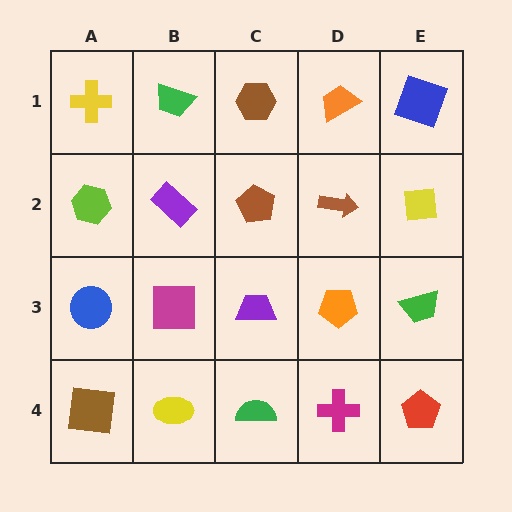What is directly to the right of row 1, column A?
A green trapezoid.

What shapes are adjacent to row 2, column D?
An orange trapezoid (row 1, column D), an orange pentagon (row 3, column D), a brown pentagon (row 2, column C), a yellow square (row 2, column E).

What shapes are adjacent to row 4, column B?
A magenta square (row 3, column B), a brown square (row 4, column A), a green semicircle (row 4, column C).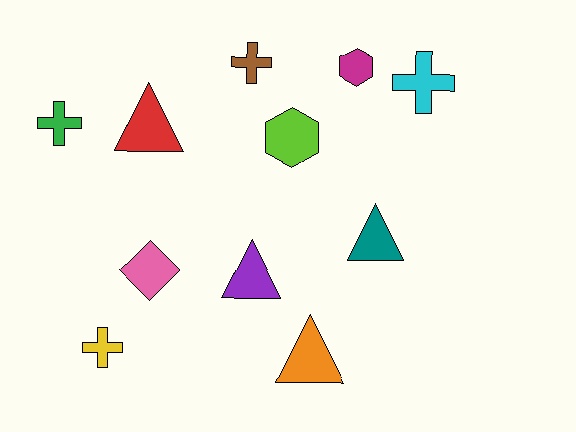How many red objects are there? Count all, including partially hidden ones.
There is 1 red object.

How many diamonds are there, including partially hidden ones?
There is 1 diamond.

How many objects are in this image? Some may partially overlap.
There are 11 objects.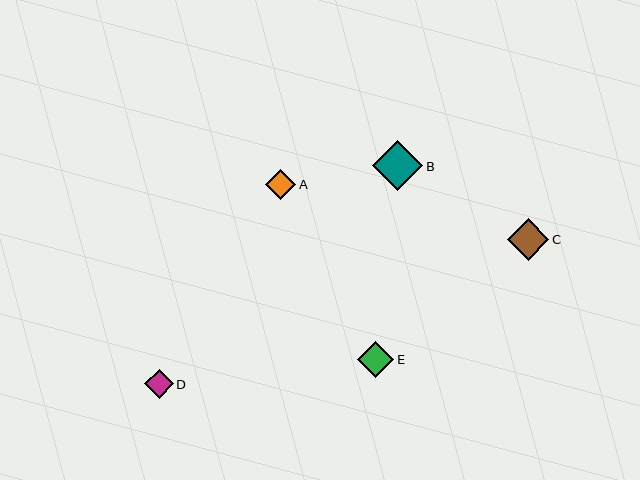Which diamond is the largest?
Diamond B is the largest with a size of approximately 50 pixels.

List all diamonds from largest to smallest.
From largest to smallest: B, C, E, A, D.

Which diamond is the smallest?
Diamond D is the smallest with a size of approximately 29 pixels.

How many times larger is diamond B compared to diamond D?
Diamond B is approximately 1.7 times the size of diamond D.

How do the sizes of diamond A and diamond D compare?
Diamond A and diamond D are approximately the same size.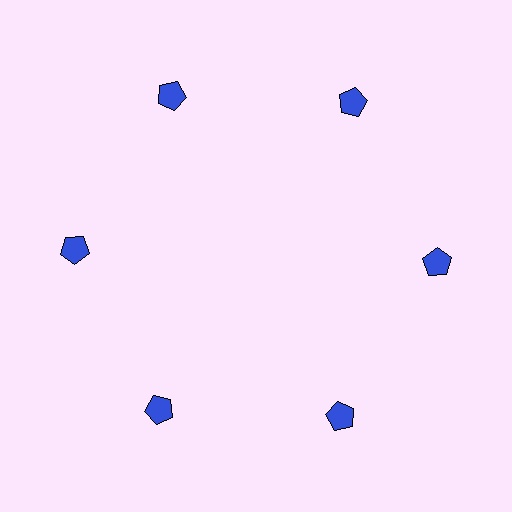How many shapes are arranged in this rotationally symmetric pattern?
There are 6 shapes, arranged in 6 groups of 1.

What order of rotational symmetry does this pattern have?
This pattern has 6-fold rotational symmetry.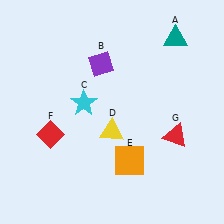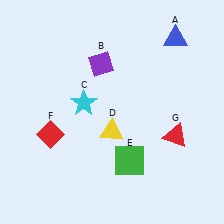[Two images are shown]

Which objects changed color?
A changed from teal to blue. E changed from orange to green.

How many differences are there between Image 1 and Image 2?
There are 2 differences between the two images.